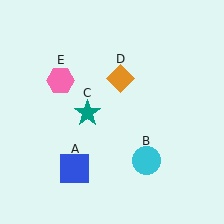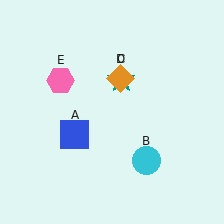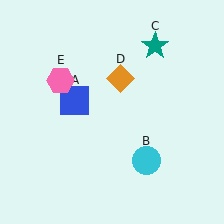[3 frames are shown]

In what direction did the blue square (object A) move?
The blue square (object A) moved up.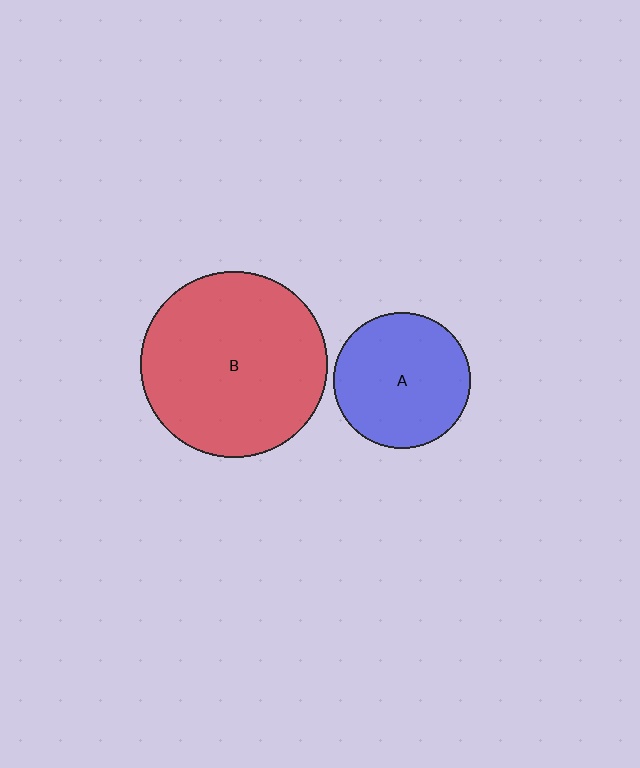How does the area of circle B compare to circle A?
Approximately 1.9 times.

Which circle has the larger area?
Circle B (red).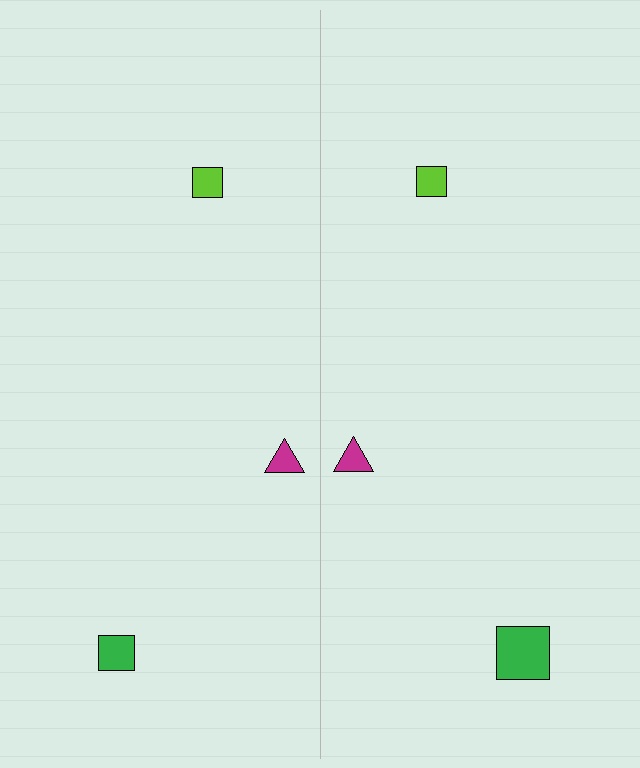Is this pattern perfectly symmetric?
No, the pattern is not perfectly symmetric. The green square on the right side has a different size than its mirror counterpart.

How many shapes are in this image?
There are 6 shapes in this image.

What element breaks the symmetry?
The green square on the right side has a different size than its mirror counterpart.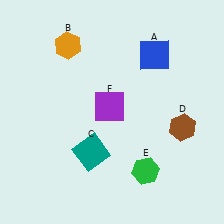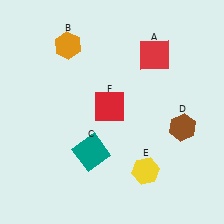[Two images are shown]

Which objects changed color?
A changed from blue to red. E changed from green to yellow. F changed from purple to red.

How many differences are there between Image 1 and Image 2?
There are 3 differences between the two images.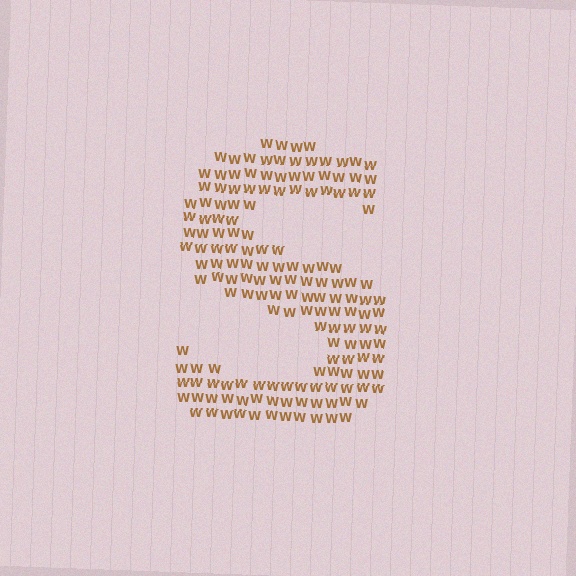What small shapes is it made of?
It is made of small letter W's.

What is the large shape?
The large shape is the letter S.